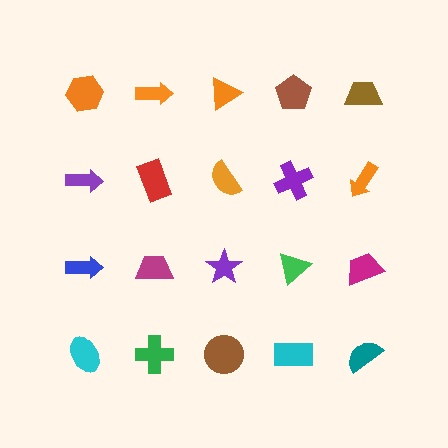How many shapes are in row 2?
5 shapes.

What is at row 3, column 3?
A purple star.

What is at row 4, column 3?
A brown circle.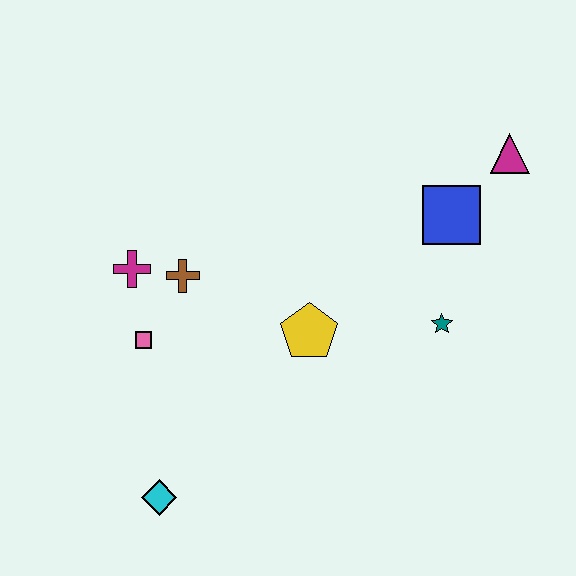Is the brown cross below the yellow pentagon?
No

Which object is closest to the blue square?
The magenta triangle is closest to the blue square.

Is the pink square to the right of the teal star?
No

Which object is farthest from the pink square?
The magenta triangle is farthest from the pink square.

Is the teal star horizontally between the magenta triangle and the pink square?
Yes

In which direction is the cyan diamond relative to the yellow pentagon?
The cyan diamond is below the yellow pentagon.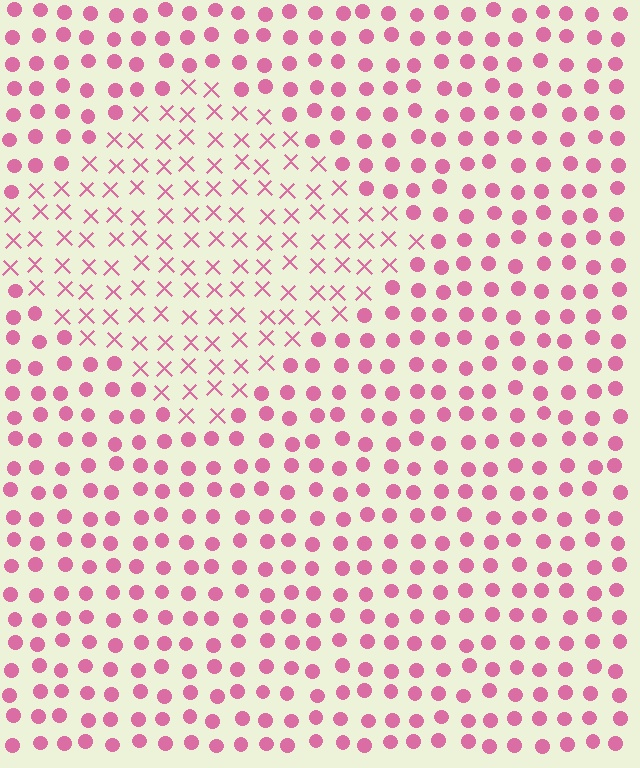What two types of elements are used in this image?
The image uses X marks inside the diamond region and circles outside it.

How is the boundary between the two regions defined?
The boundary is defined by a change in element shape: X marks inside vs. circles outside. All elements share the same color and spacing.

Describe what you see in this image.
The image is filled with small pink elements arranged in a uniform grid. A diamond-shaped region contains X marks, while the surrounding area contains circles. The boundary is defined purely by the change in element shape.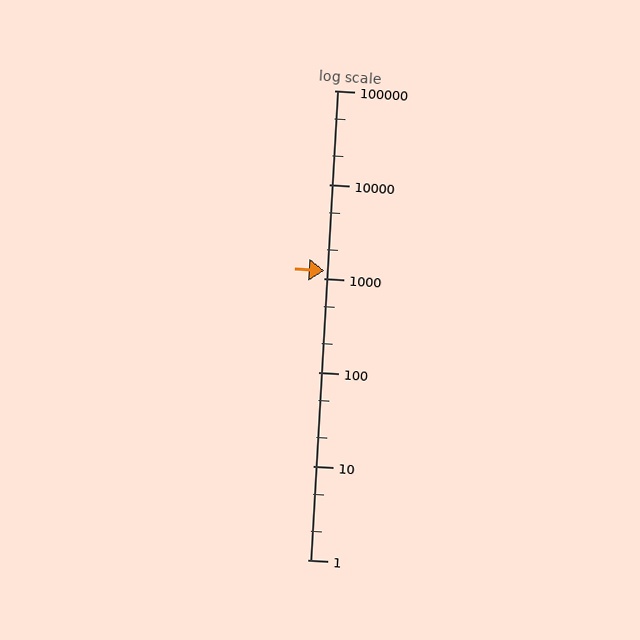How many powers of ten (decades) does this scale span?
The scale spans 5 decades, from 1 to 100000.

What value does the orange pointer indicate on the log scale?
The pointer indicates approximately 1200.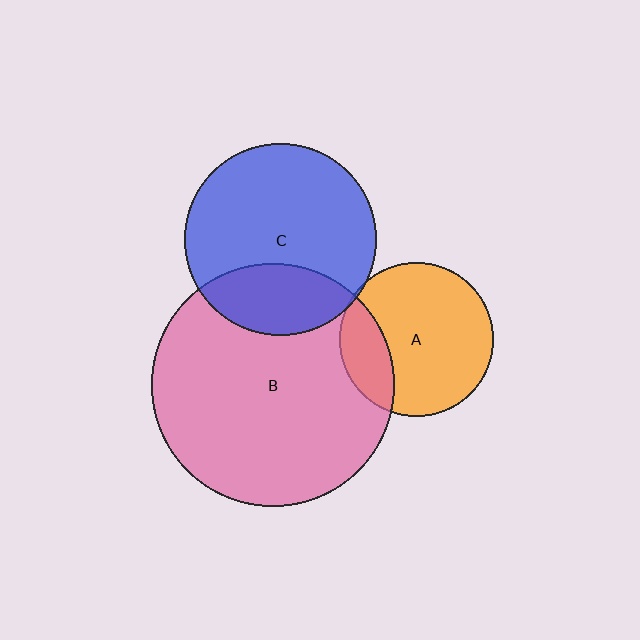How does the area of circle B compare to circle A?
Approximately 2.5 times.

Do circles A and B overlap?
Yes.